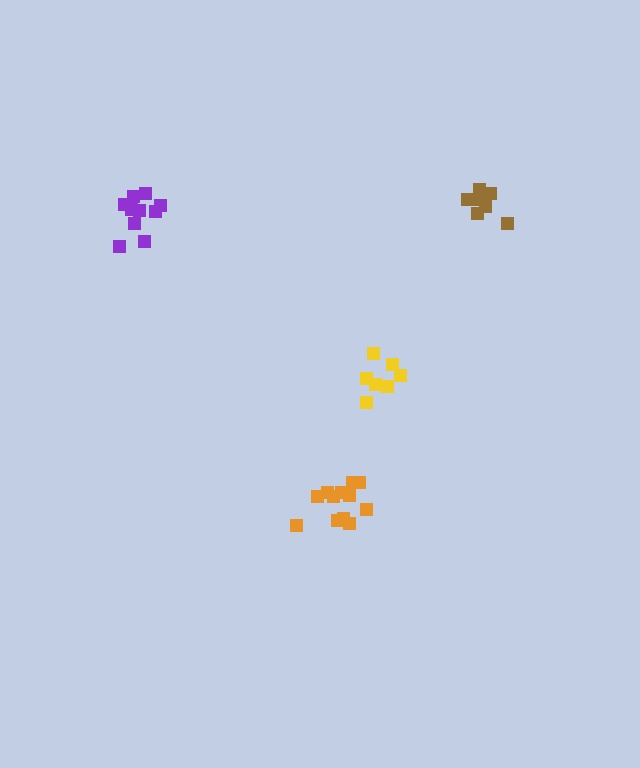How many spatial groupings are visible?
There are 4 spatial groupings.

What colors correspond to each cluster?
The clusters are colored: yellow, purple, orange, brown.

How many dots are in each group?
Group 1: 7 dots, Group 2: 10 dots, Group 3: 13 dots, Group 4: 7 dots (37 total).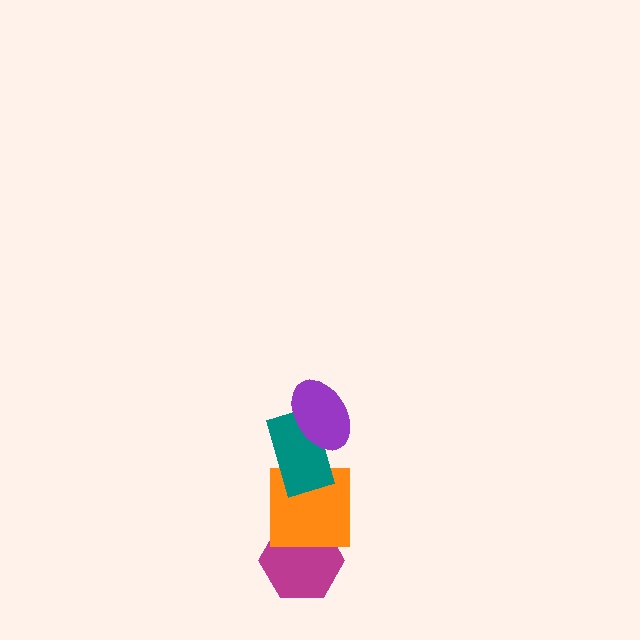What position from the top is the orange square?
The orange square is 3rd from the top.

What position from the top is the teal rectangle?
The teal rectangle is 2nd from the top.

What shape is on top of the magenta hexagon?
The orange square is on top of the magenta hexagon.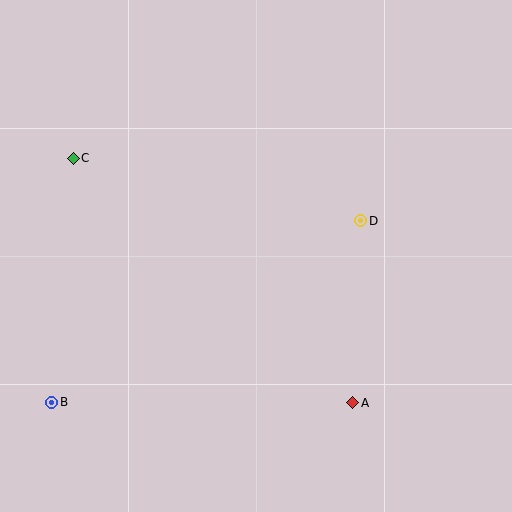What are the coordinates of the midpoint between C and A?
The midpoint between C and A is at (213, 281).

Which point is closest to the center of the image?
Point D at (361, 221) is closest to the center.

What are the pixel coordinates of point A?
Point A is at (353, 403).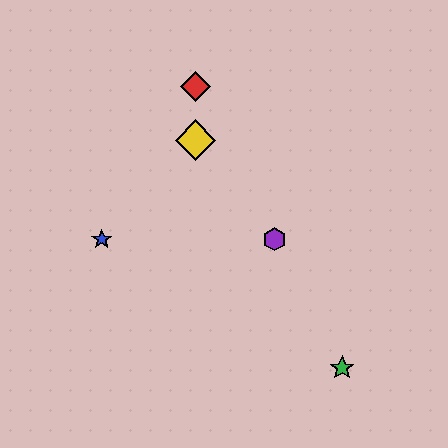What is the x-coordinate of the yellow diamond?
The yellow diamond is at x≈196.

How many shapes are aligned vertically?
2 shapes (the red diamond, the yellow diamond) are aligned vertically.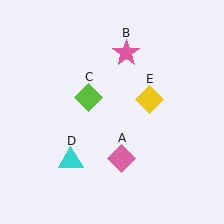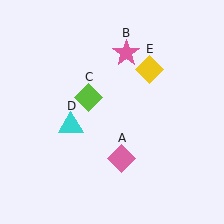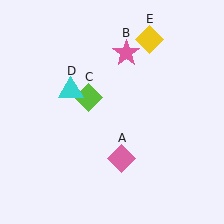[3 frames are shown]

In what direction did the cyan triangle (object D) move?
The cyan triangle (object D) moved up.